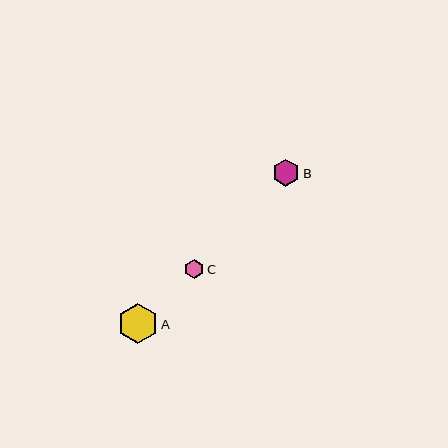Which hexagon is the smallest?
Hexagon C is the smallest with a size of approximately 19 pixels.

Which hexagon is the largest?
Hexagon A is the largest with a size of approximately 40 pixels.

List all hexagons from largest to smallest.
From largest to smallest: A, B, C.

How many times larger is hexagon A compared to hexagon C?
Hexagon A is approximately 2.1 times the size of hexagon C.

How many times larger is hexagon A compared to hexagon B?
Hexagon A is approximately 1.5 times the size of hexagon B.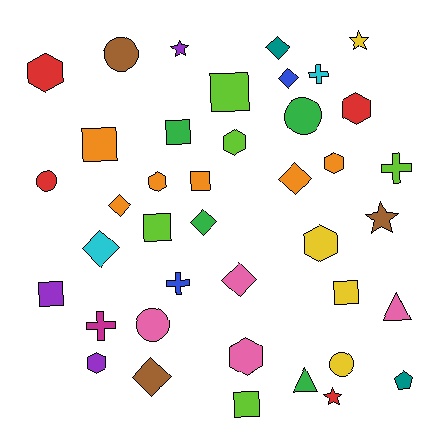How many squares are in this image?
There are 8 squares.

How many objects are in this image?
There are 40 objects.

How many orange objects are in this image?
There are 6 orange objects.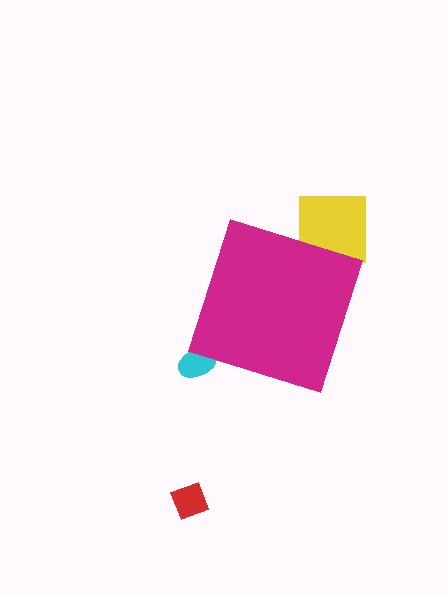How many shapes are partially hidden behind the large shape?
2 shapes are partially hidden.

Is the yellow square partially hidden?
Yes, the yellow square is partially hidden behind the magenta diamond.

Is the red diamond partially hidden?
No, the red diamond is fully visible.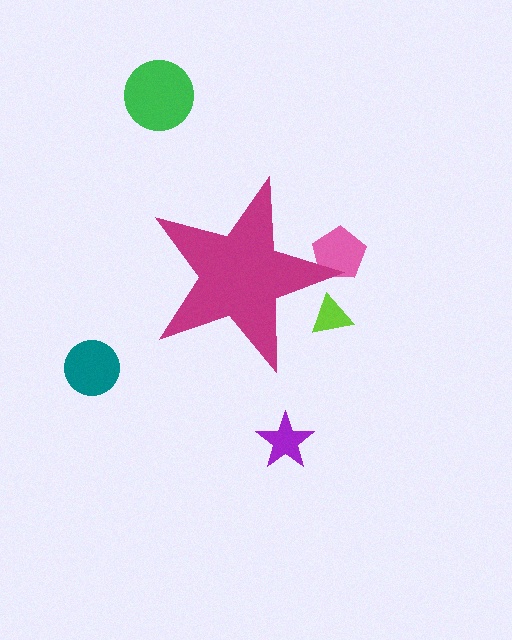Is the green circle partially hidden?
No, the green circle is fully visible.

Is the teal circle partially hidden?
No, the teal circle is fully visible.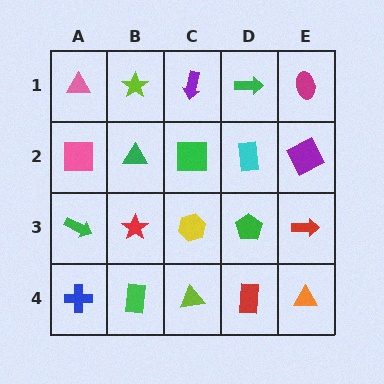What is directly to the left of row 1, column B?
A pink triangle.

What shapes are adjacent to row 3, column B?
A green triangle (row 2, column B), a green rectangle (row 4, column B), a green arrow (row 3, column A), a yellow hexagon (row 3, column C).